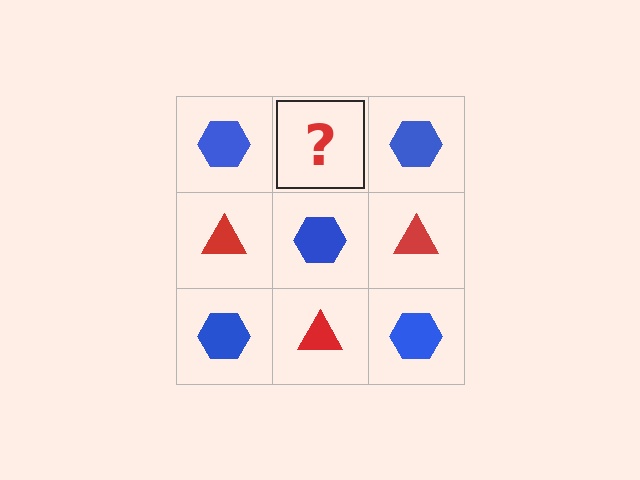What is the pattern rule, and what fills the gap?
The rule is that it alternates blue hexagon and red triangle in a checkerboard pattern. The gap should be filled with a red triangle.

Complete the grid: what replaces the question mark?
The question mark should be replaced with a red triangle.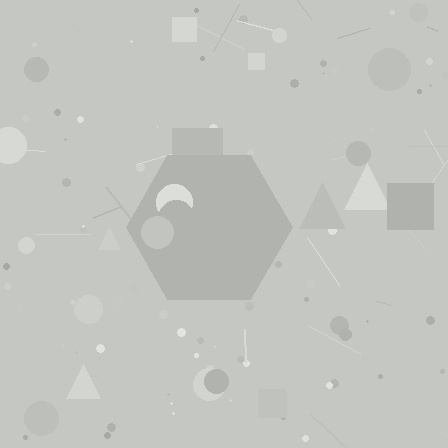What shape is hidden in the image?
A hexagon is hidden in the image.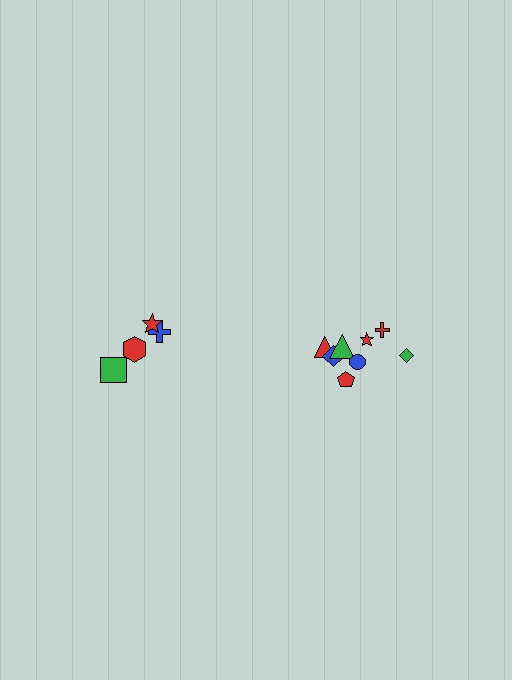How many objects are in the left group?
There are 4 objects.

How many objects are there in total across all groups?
There are 12 objects.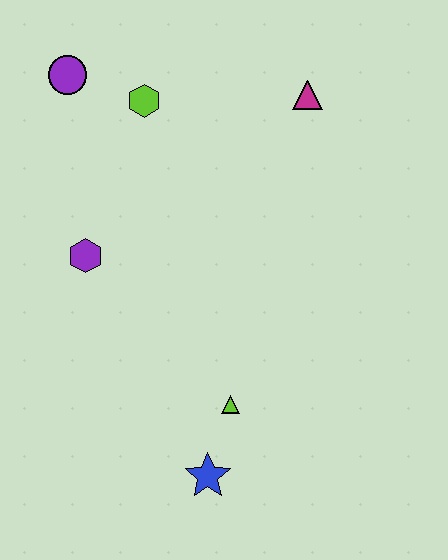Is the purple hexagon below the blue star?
No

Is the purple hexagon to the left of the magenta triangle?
Yes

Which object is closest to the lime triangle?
The blue star is closest to the lime triangle.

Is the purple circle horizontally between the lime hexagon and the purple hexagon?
No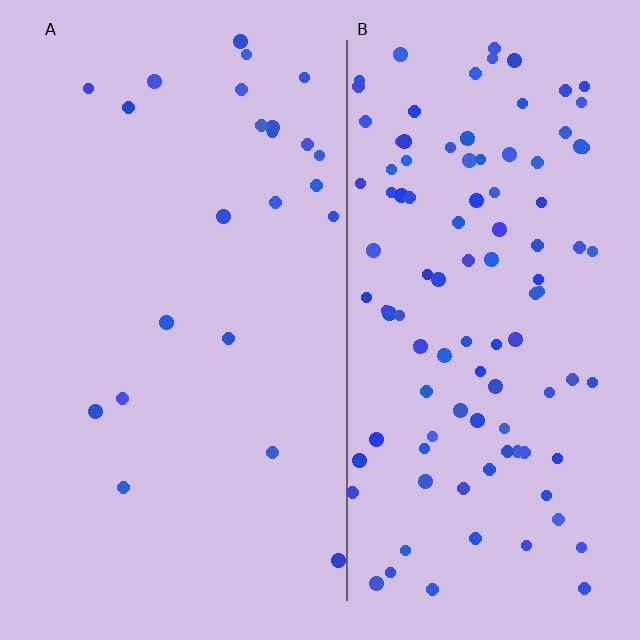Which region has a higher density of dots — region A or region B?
B (the right).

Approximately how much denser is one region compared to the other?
Approximately 4.5× — region B over region A.